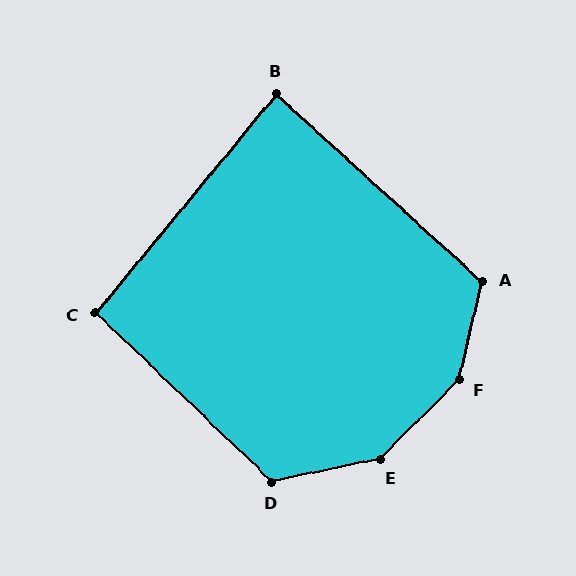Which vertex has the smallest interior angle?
B, at approximately 87 degrees.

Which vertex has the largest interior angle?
F, at approximately 148 degrees.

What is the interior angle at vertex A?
Approximately 119 degrees (obtuse).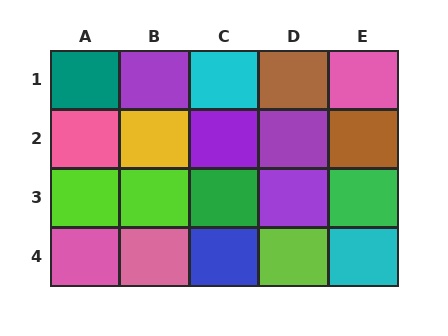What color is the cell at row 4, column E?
Cyan.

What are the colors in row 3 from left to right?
Lime, lime, green, purple, green.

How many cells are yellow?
1 cell is yellow.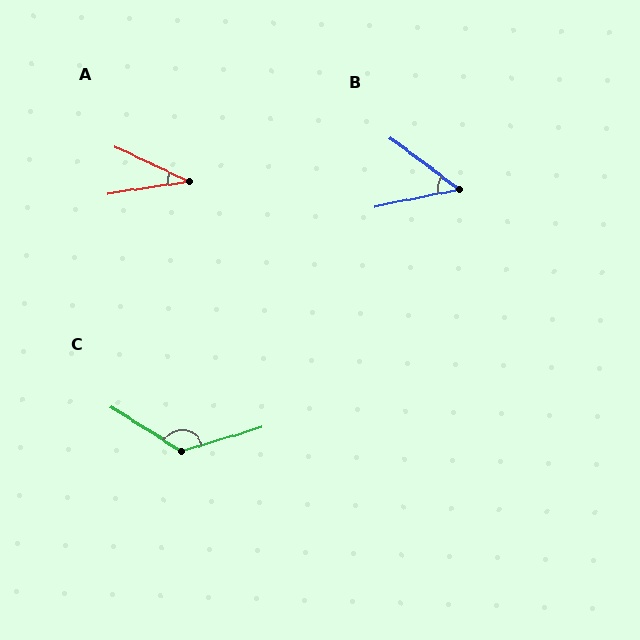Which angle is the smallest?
A, at approximately 34 degrees.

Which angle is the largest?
C, at approximately 131 degrees.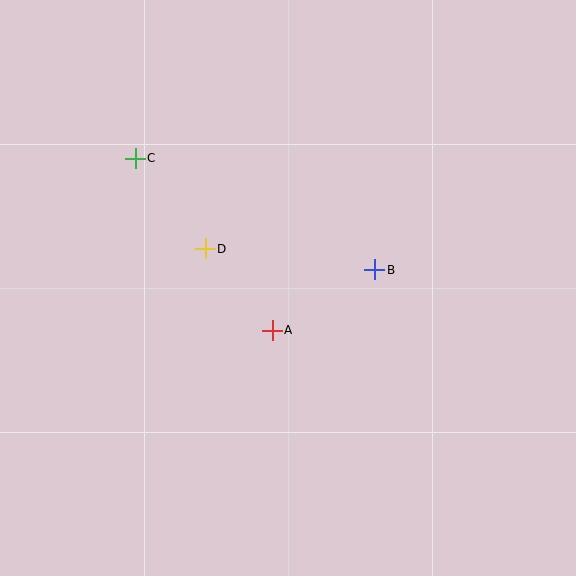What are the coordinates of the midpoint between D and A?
The midpoint between D and A is at (239, 289).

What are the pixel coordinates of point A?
Point A is at (272, 330).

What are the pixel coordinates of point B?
Point B is at (375, 270).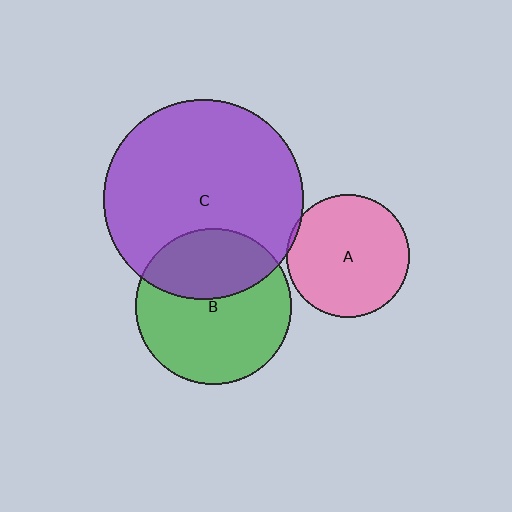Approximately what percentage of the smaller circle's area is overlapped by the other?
Approximately 5%.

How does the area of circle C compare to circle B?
Approximately 1.6 times.